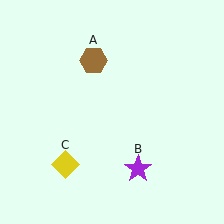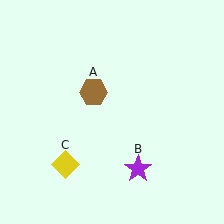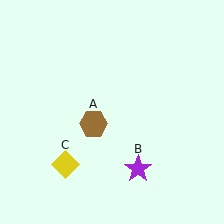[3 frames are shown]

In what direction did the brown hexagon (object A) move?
The brown hexagon (object A) moved down.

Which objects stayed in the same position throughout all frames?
Purple star (object B) and yellow diamond (object C) remained stationary.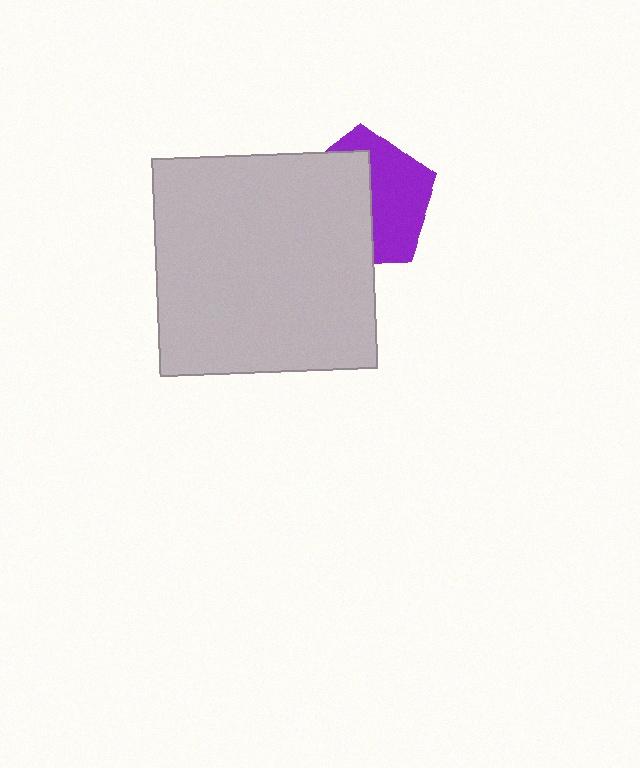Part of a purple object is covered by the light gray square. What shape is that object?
It is a pentagon.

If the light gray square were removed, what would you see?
You would see the complete purple pentagon.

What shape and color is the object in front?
The object in front is a light gray square.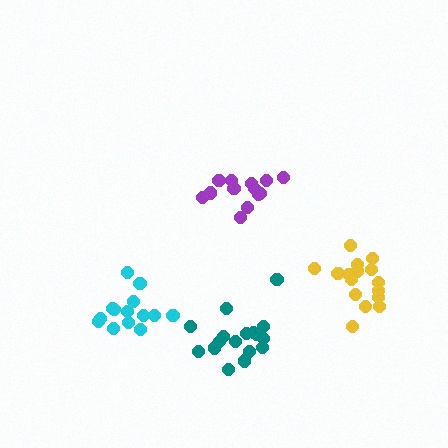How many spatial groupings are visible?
There are 4 spatial groupings.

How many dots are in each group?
Group 1: 13 dots, Group 2: 14 dots, Group 3: 16 dots, Group 4: 18 dots (61 total).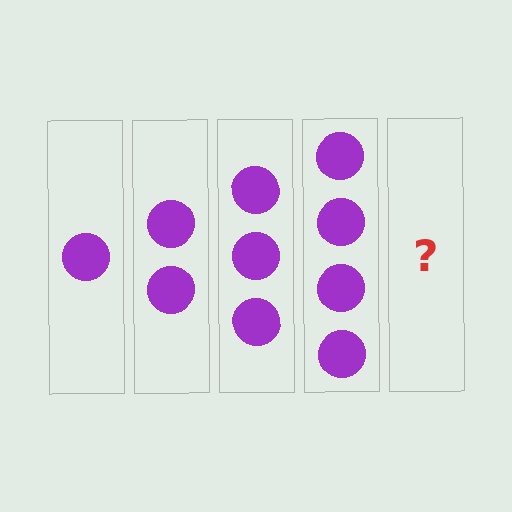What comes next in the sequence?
The next element should be 5 circles.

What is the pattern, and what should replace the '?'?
The pattern is that each step adds one more circle. The '?' should be 5 circles.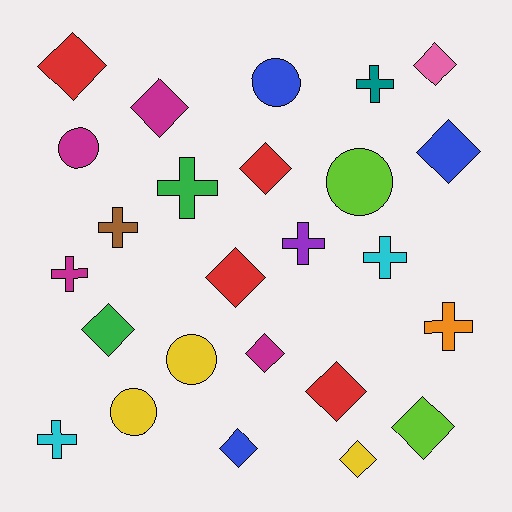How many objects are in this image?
There are 25 objects.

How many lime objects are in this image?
There are 2 lime objects.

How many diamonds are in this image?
There are 12 diamonds.